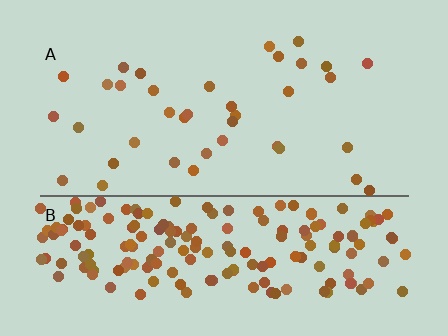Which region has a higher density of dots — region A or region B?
B (the bottom).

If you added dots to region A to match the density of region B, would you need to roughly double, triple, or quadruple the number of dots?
Approximately quadruple.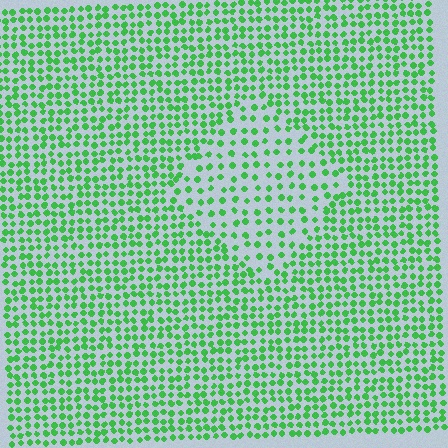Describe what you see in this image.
The image contains small green elements arranged at two different densities. A diamond-shaped region is visible where the elements are less densely packed than the surrounding area.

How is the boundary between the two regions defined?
The boundary is defined by a change in element density (approximately 1.8x ratio). All elements are the same color, size, and shape.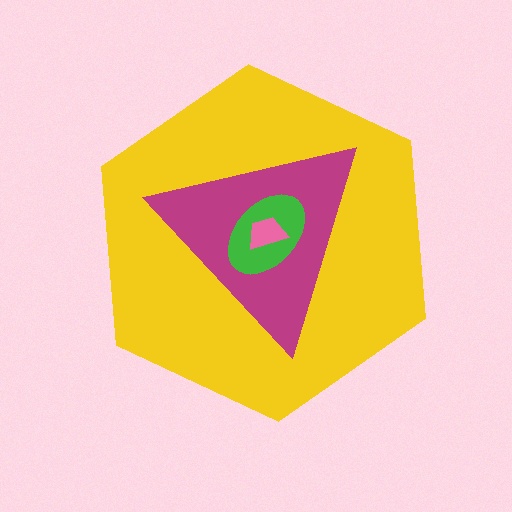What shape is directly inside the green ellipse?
The pink trapezoid.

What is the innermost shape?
The pink trapezoid.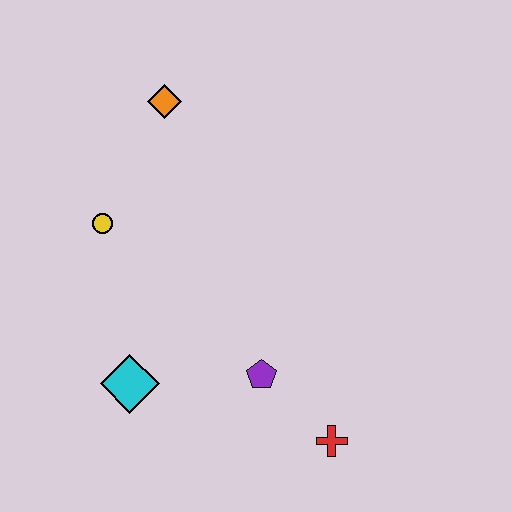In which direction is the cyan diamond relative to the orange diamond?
The cyan diamond is below the orange diamond.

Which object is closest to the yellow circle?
The orange diamond is closest to the yellow circle.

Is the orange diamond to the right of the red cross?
No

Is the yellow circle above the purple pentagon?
Yes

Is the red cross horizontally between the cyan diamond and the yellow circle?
No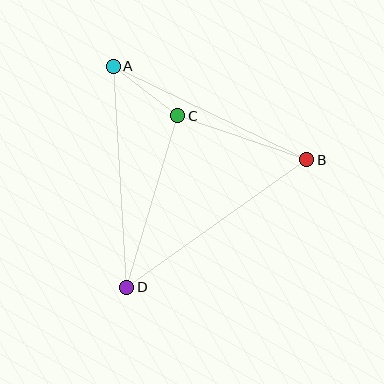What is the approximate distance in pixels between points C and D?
The distance between C and D is approximately 179 pixels.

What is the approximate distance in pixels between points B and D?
The distance between B and D is approximately 221 pixels.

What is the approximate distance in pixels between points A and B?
The distance between A and B is approximately 215 pixels.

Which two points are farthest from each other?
Points A and D are farthest from each other.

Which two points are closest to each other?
Points A and C are closest to each other.